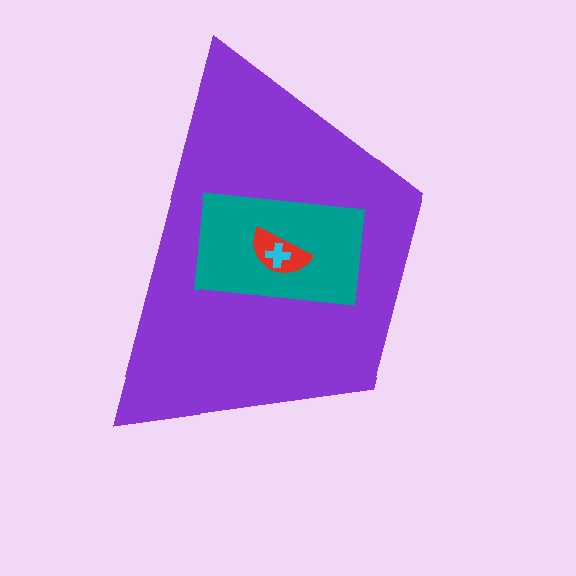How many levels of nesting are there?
4.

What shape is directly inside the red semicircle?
The cyan cross.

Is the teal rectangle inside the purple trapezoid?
Yes.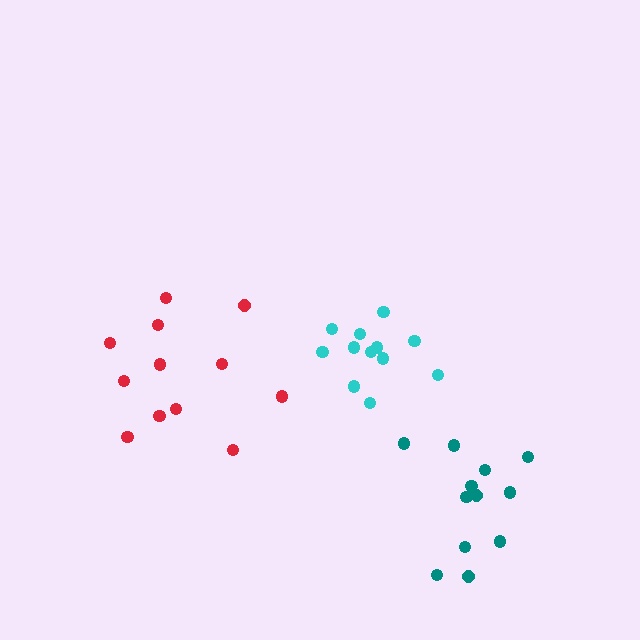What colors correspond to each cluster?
The clusters are colored: cyan, red, teal.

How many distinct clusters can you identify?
There are 3 distinct clusters.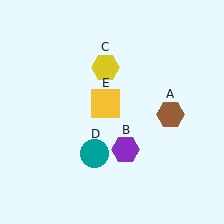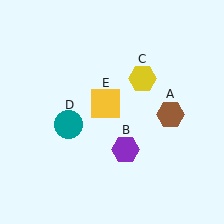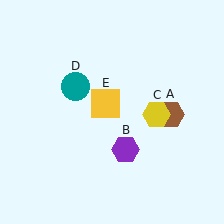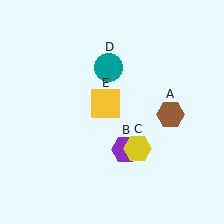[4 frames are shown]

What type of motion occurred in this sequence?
The yellow hexagon (object C), teal circle (object D) rotated clockwise around the center of the scene.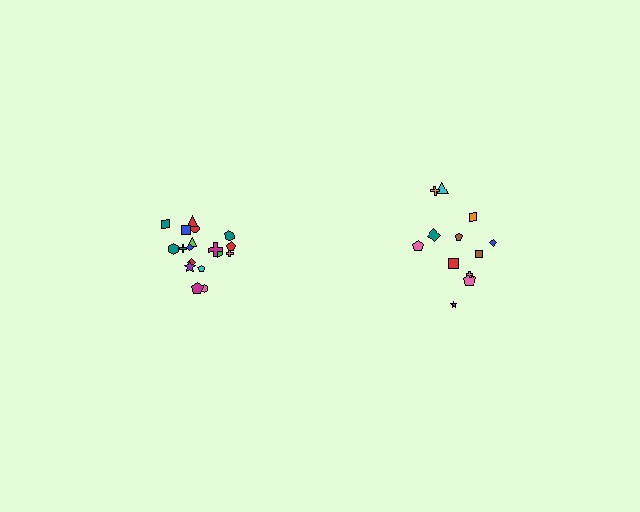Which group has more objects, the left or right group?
The left group.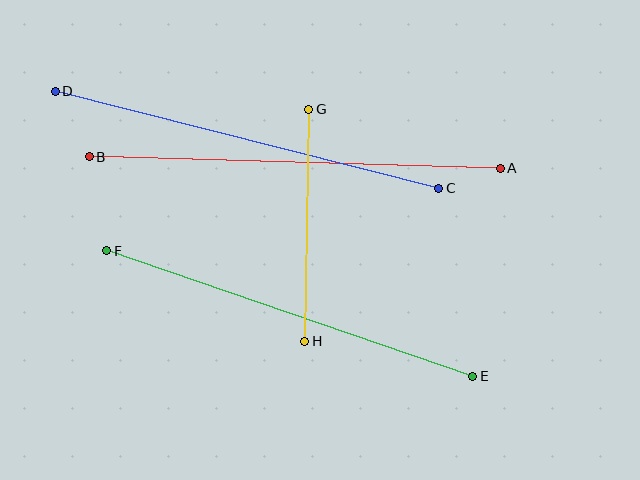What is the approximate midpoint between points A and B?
The midpoint is at approximately (295, 163) pixels.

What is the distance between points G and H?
The distance is approximately 232 pixels.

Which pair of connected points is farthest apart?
Points A and B are farthest apart.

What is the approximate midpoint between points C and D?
The midpoint is at approximately (247, 140) pixels.